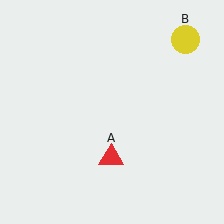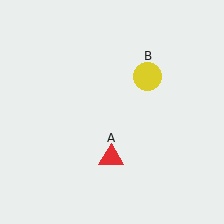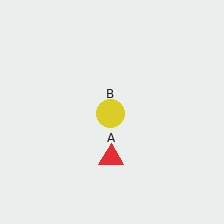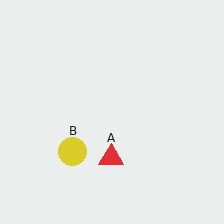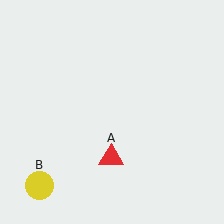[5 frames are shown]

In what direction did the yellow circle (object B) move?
The yellow circle (object B) moved down and to the left.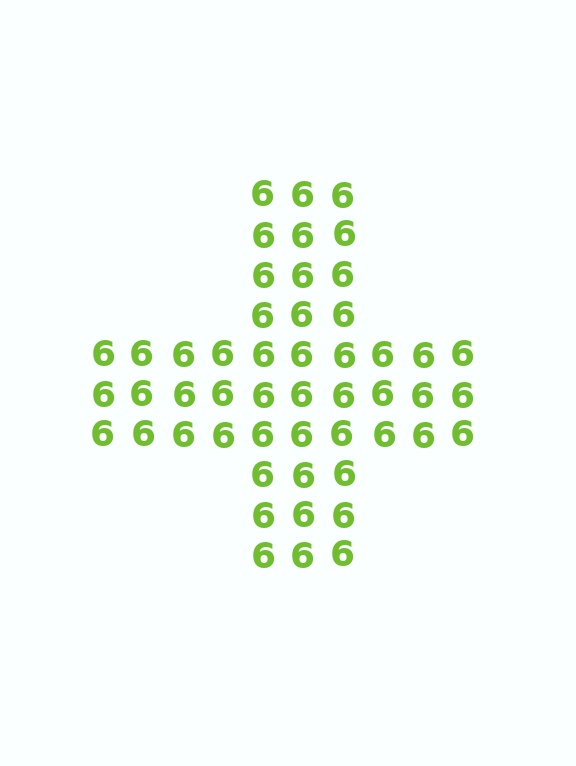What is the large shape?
The large shape is a cross.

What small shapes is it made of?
It is made of small digit 6's.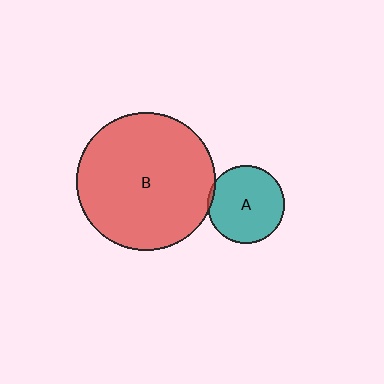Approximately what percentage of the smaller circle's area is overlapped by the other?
Approximately 5%.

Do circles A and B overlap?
Yes.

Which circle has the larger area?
Circle B (red).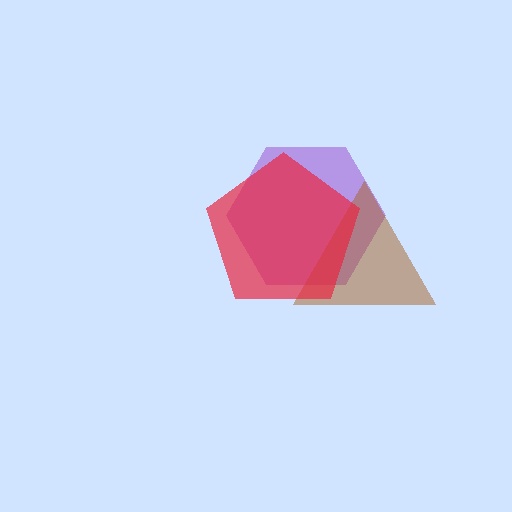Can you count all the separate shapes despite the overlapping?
Yes, there are 3 separate shapes.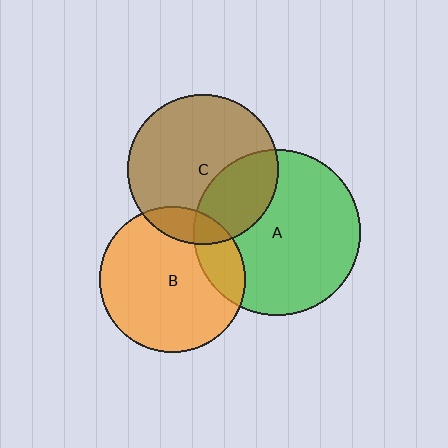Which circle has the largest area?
Circle A (green).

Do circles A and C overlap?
Yes.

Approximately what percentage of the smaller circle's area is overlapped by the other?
Approximately 30%.